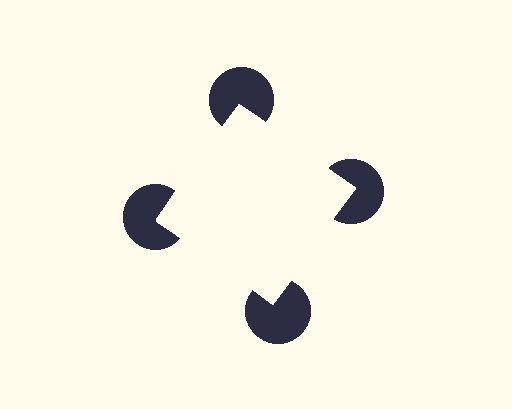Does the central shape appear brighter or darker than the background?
It typically appears slightly brighter than the background, even though no actual brightness change is drawn.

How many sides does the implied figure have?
4 sides.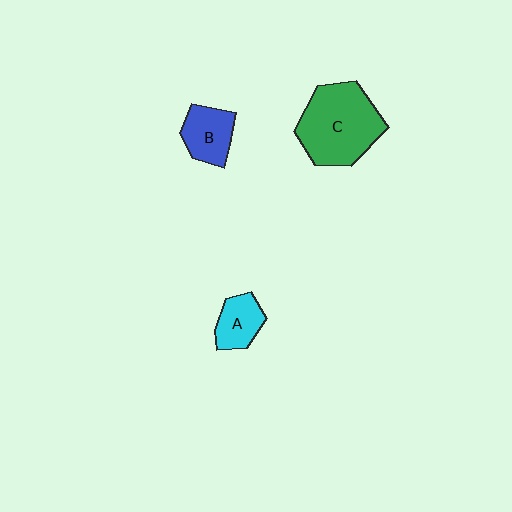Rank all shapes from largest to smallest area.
From largest to smallest: C (green), B (blue), A (cyan).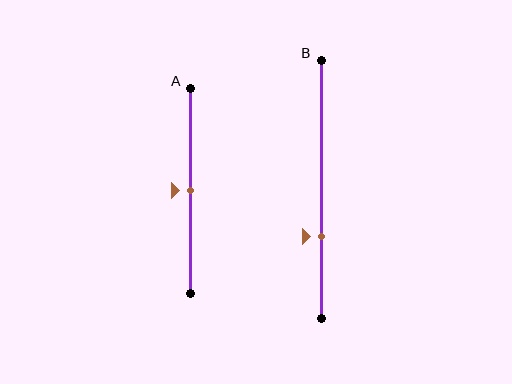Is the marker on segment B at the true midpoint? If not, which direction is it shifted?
No, the marker on segment B is shifted downward by about 18% of the segment length.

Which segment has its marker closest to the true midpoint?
Segment A has its marker closest to the true midpoint.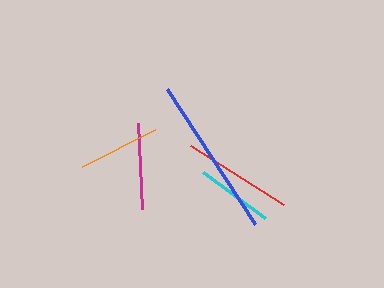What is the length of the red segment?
The red segment is approximately 110 pixels long.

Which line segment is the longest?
The blue line is the longest at approximately 162 pixels.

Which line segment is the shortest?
The cyan line is the shortest at approximately 78 pixels.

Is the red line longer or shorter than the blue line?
The blue line is longer than the red line.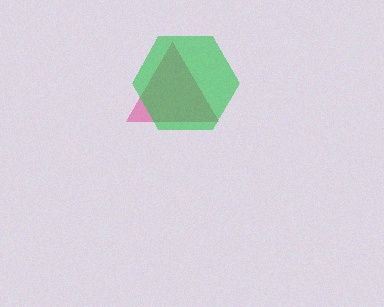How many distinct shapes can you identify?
There are 2 distinct shapes: a pink triangle, a green hexagon.